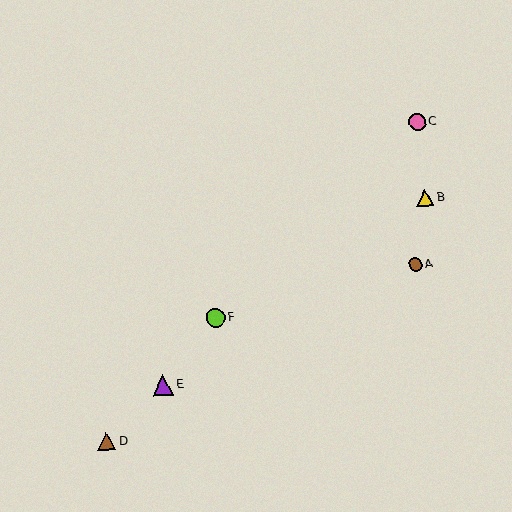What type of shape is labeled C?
Shape C is a pink circle.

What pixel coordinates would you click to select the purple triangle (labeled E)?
Click at (163, 385) to select the purple triangle E.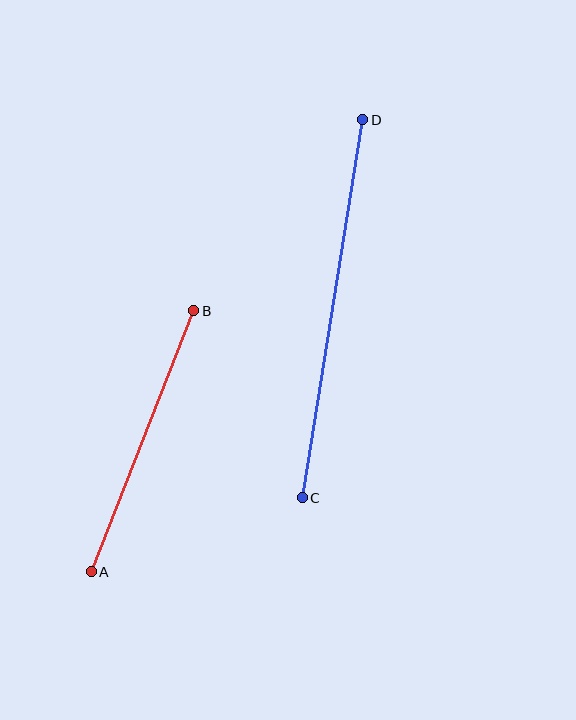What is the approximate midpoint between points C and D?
The midpoint is at approximately (333, 309) pixels.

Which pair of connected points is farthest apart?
Points C and D are farthest apart.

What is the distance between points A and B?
The distance is approximately 280 pixels.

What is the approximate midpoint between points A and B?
The midpoint is at approximately (143, 441) pixels.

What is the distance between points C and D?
The distance is approximately 383 pixels.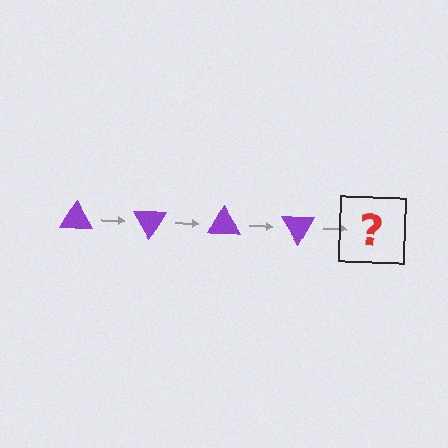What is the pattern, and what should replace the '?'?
The pattern is that the triangle rotates 60 degrees each step. The '?' should be a purple triangle rotated 240 degrees.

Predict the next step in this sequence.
The next step is a purple triangle rotated 240 degrees.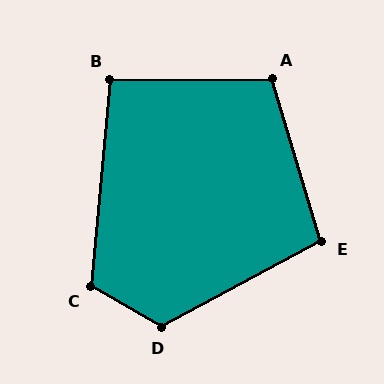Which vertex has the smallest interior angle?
B, at approximately 96 degrees.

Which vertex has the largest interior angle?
D, at approximately 122 degrees.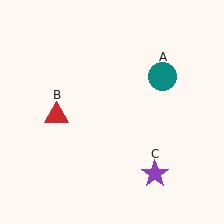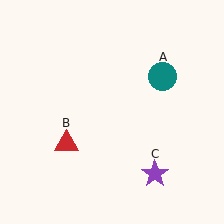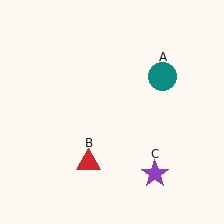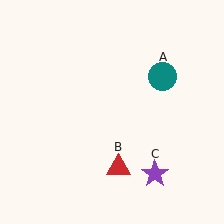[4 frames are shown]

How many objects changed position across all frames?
1 object changed position: red triangle (object B).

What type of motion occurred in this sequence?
The red triangle (object B) rotated counterclockwise around the center of the scene.